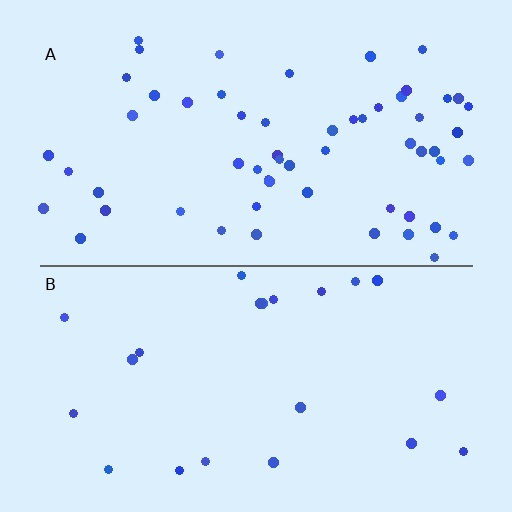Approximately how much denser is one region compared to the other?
Approximately 2.6× — region A over region B.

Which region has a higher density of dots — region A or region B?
A (the top).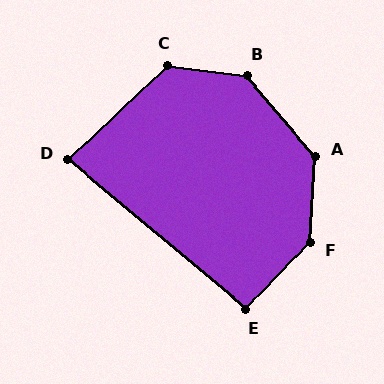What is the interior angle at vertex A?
Approximately 136 degrees (obtuse).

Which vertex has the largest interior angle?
F, at approximately 139 degrees.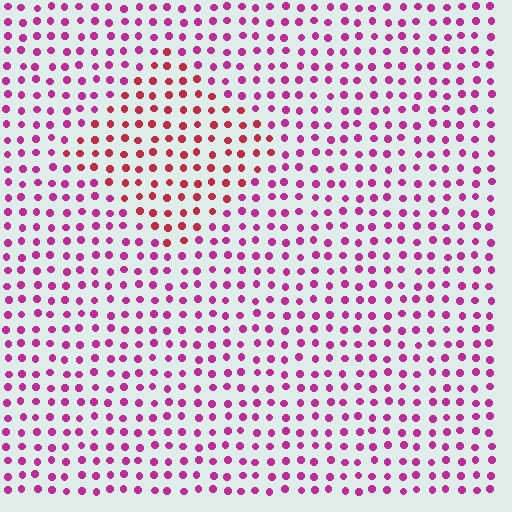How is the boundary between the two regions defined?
The boundary is defined purely by a slight shift in hue (about 35 degrees). Spacing, size, and orientation are identical on both sides.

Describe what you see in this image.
The image is filled with small magenta elements in a uniform arrangement. A diamond-shaped region is visible where the elements are tinted to a slightly different hue, forming a subtle color boundary.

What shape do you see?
I see a diamond.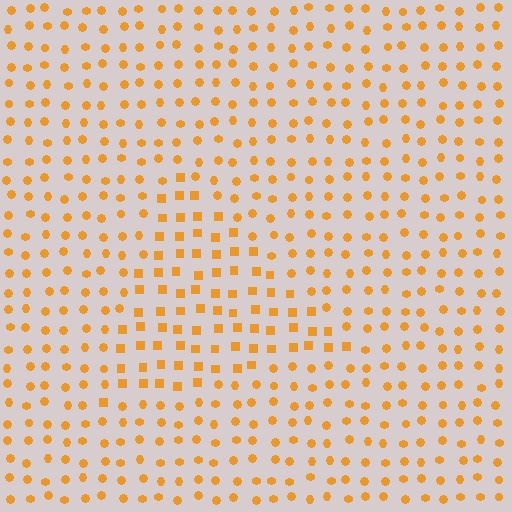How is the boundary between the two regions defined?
The boundary is defined by a change in element shape: squares inside vs. circles outside. All elements share the same color and spacing.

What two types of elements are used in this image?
The image uses squares inside the triangle region and circles outside it.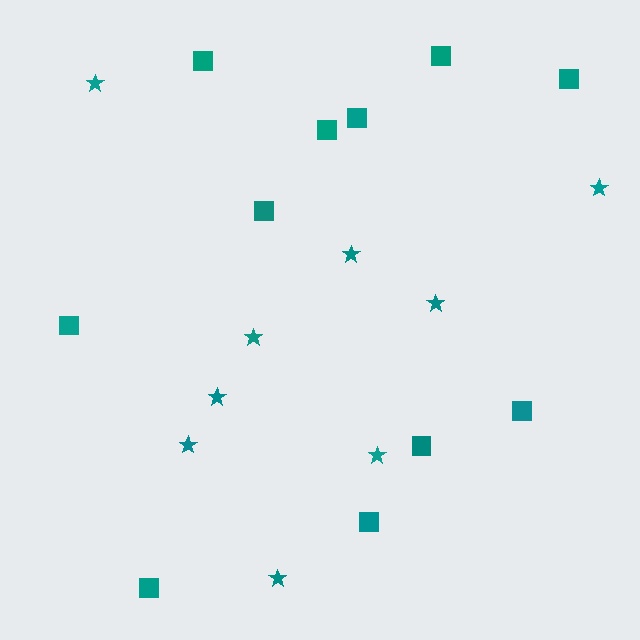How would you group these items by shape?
There are 2 groups: one group of stars (9) and one group of squares (11).